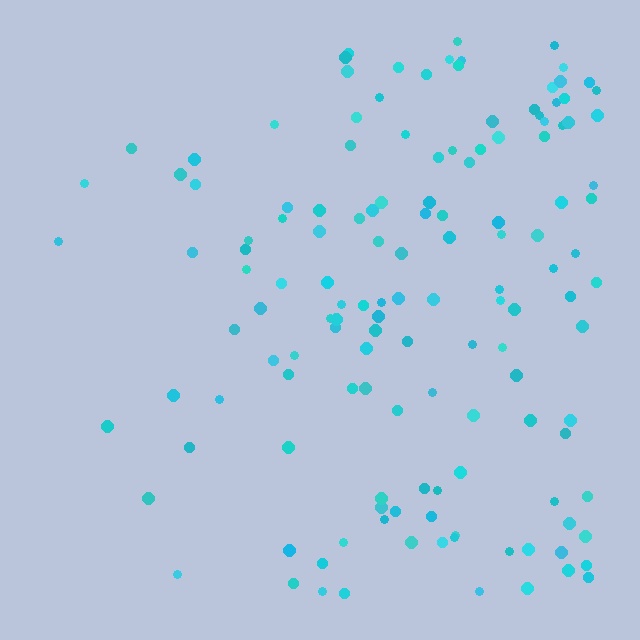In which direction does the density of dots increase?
From left to right, with the right side densest.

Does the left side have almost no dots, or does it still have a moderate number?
Still a moderate number, just noticeably fewer than the right.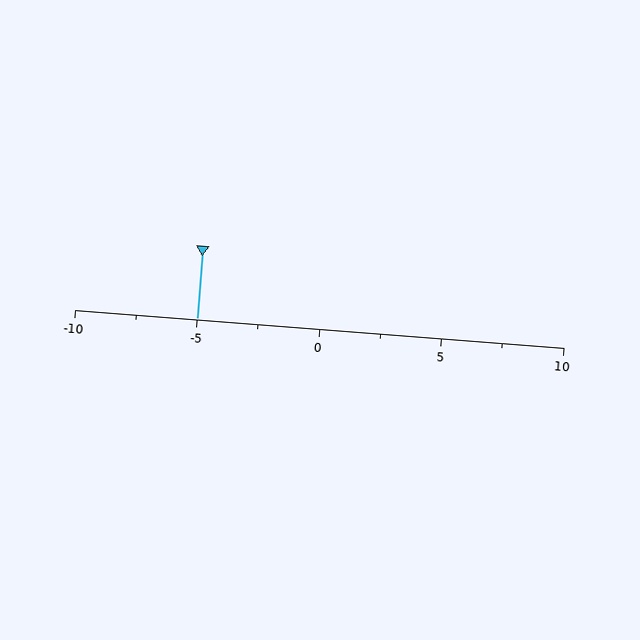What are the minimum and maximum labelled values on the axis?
The axis runs from -10 to 10.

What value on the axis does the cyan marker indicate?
The marker indicates approximately -5.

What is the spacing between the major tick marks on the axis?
The major ticks are spaced 5 apart.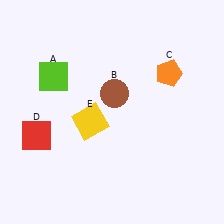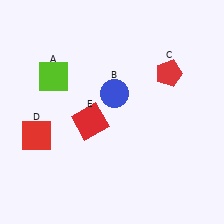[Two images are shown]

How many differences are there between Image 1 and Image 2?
There are 3 differences between the two images.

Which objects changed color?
B changed from brown to blue. C changed from orange to red. E changed from yellow to red.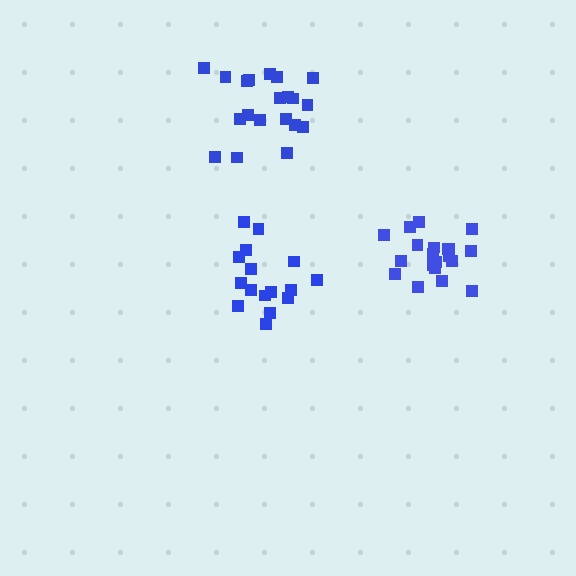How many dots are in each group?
Group 1: 20 dots, Group 2: 16 dots, Group 3: 20 dots (56 total).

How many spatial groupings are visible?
There are 3 spatial groupings.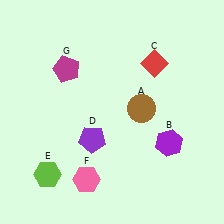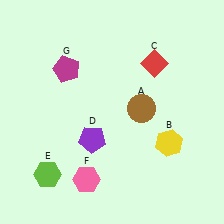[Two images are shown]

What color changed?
The hexagon (B) changed from purple in Image 1 to yellow in Image 2.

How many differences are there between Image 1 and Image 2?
There is 1 difference between the two images.